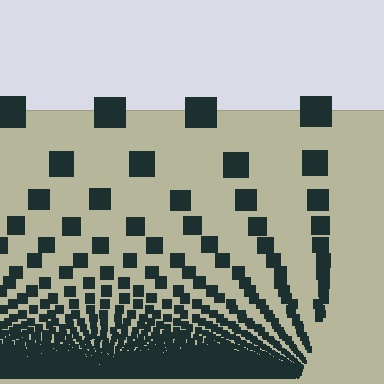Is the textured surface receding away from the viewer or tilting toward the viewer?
The surface appears to tilt toward the viewer. Texture elements get larger and sparser toward the top.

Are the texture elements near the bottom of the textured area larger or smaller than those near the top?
Smaller. The gradient is inverted — elements near the bottom are smaller and denser.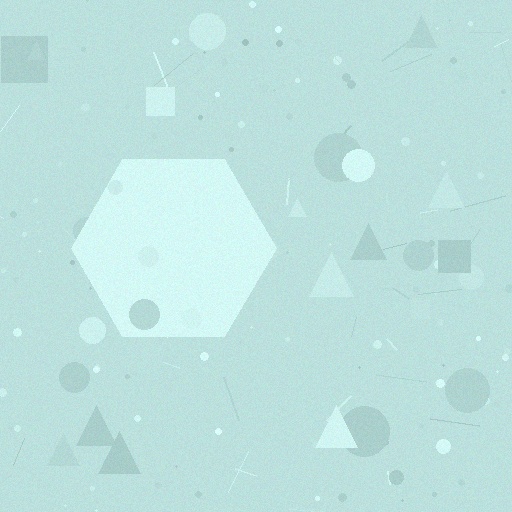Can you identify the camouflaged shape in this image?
The camouflaged shape is a hexagon.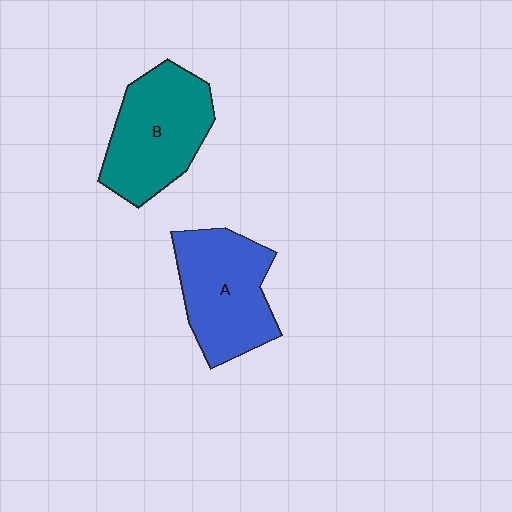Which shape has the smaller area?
Shape A (blue).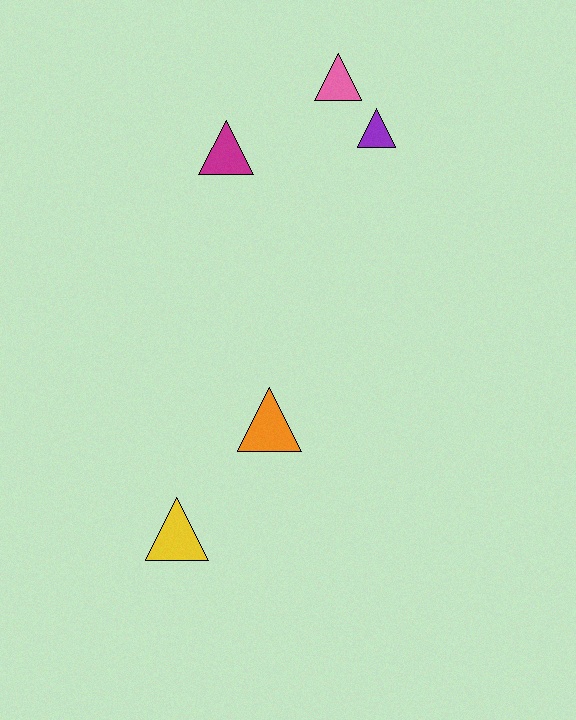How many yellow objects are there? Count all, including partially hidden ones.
There is 1 yellow object.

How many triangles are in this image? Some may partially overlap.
There are 5 triangles.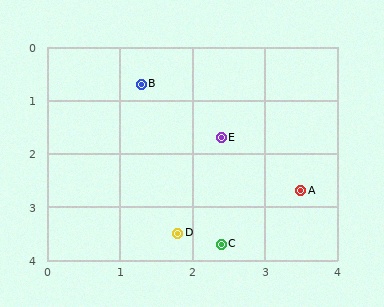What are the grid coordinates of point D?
Point D is at approximately (1.8, 3.5).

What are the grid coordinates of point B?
Point B is at approximately (1.3, 0.7).